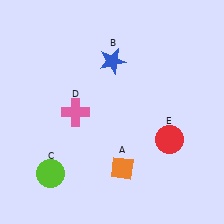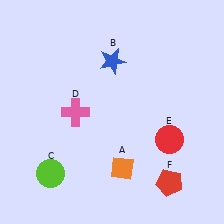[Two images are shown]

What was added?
A red pentagon (F) was added in Image 2.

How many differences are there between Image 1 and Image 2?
There is 1 difference between the two images.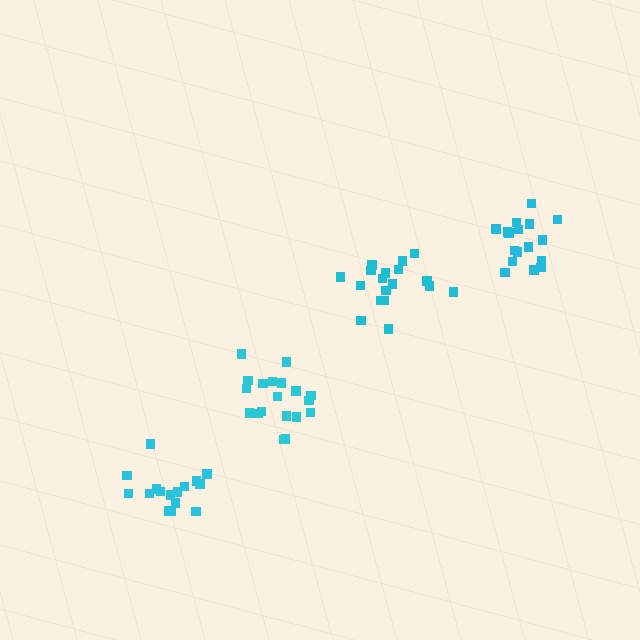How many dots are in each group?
Group 1: 19 dots, Group 2: 18 dots, Group 3: 17 dots, Group 4: 16 dots (70 total).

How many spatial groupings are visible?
There are 4 spatial groupings.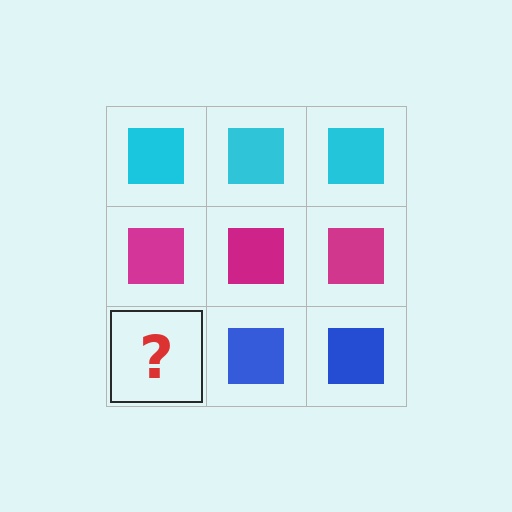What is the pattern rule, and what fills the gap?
The rule is that each row has a consistent color. The gap should be filled with a blue square.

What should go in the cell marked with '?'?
The missing cell should contain a blue square.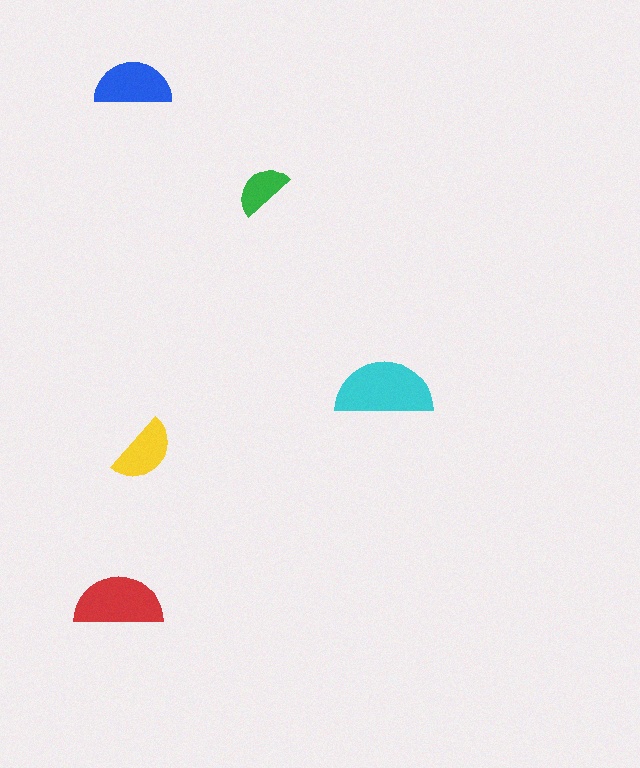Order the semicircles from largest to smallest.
the cyan one, the red one, the blue one, the yellow one, the green one.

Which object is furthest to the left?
The red semicircle is leftmost.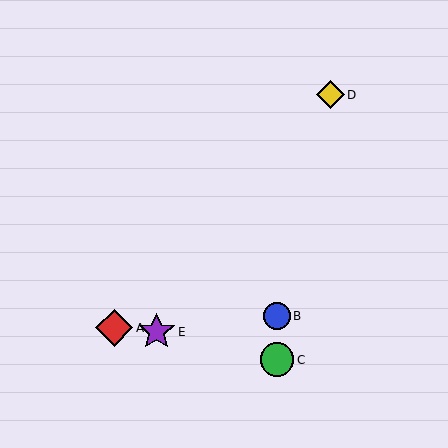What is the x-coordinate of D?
Object D is at x≈330.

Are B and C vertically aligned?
Yes, both are at x≈277.